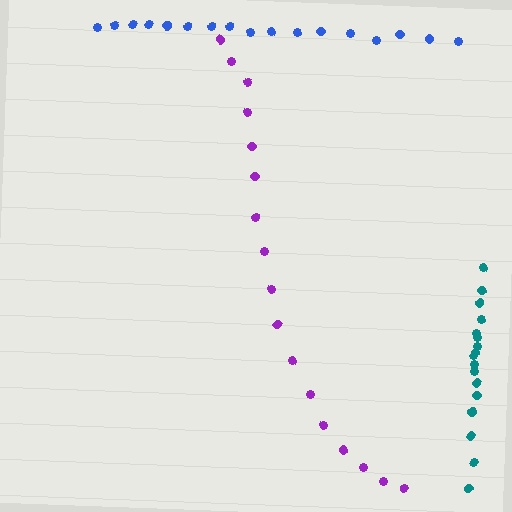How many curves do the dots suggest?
There are 3 distinct paths.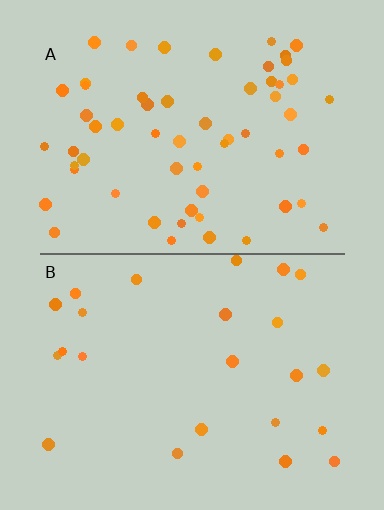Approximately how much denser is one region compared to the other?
Approximately 2.5× — region A over region B.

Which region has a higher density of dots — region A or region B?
A (the top).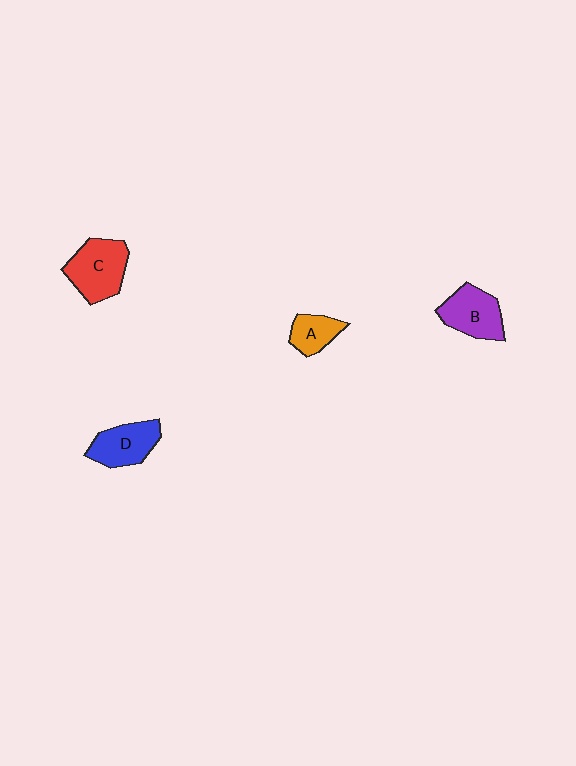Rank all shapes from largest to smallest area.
From largest to smallest: C (red), B (purple), D (blue), A (orange).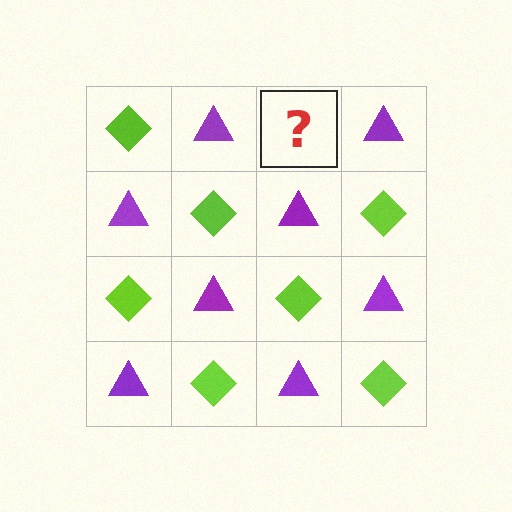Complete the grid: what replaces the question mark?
The question mark should be replaced with a lime diamond.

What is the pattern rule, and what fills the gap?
The rule is that it alternates lime diamond and purple triangle in a checkerboard pattern. The gap should be filled with a lime diamond.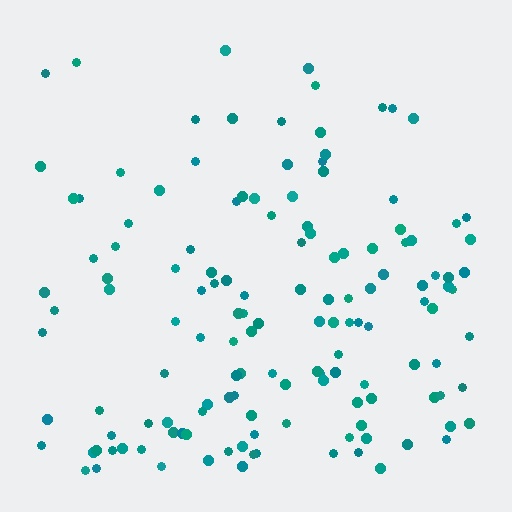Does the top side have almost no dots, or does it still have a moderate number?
Still a moderate number, just noticeably fewer than the bottom.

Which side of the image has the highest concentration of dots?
The bottom.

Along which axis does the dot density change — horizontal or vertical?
Vertical.